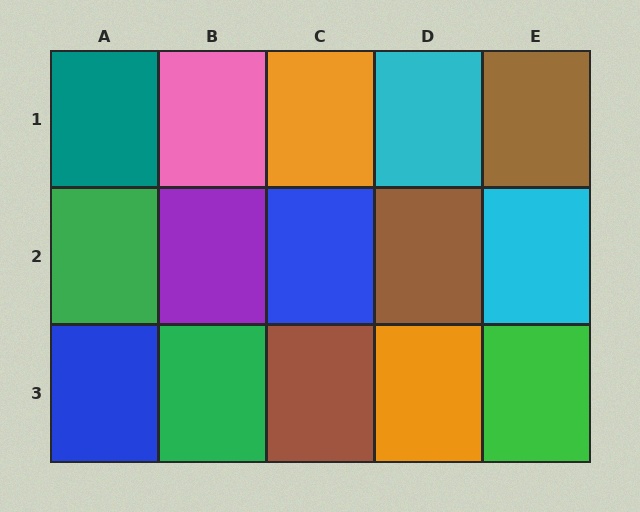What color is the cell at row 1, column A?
Teal.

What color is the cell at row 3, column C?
Brown.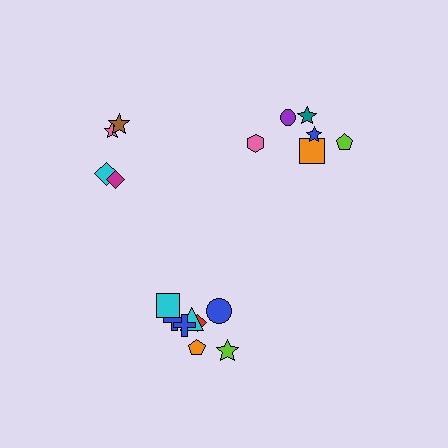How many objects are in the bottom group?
There are 8 objects.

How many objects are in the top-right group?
There are 6 objects.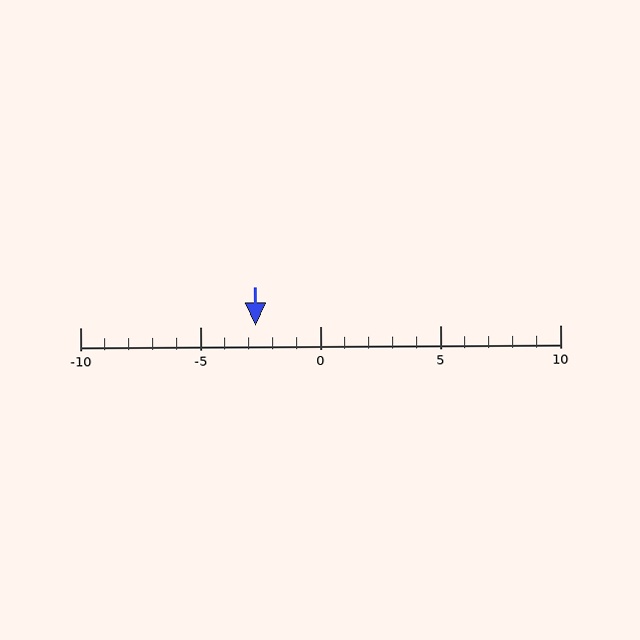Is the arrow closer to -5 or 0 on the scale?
The arrow is closer to -5.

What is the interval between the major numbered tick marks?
The major tick marks are spaced 5 units apart.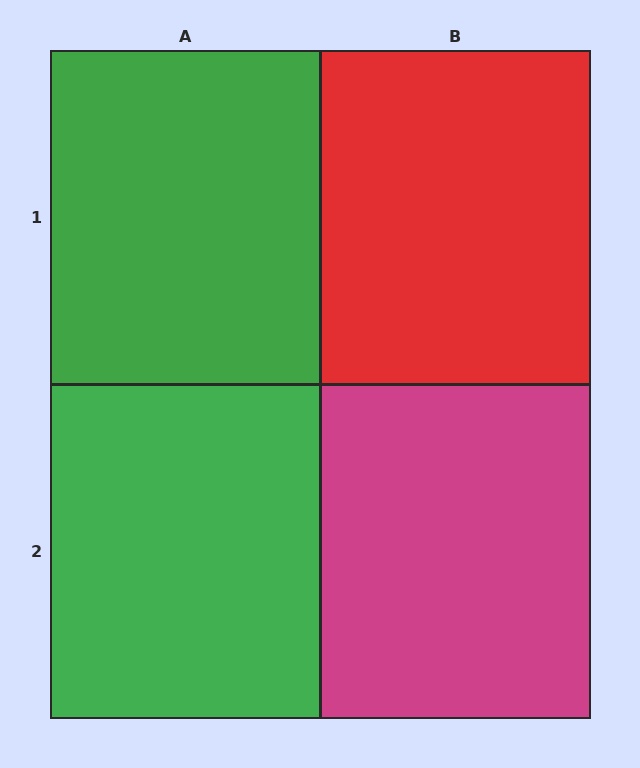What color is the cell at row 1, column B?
Red.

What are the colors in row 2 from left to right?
Green, magenta.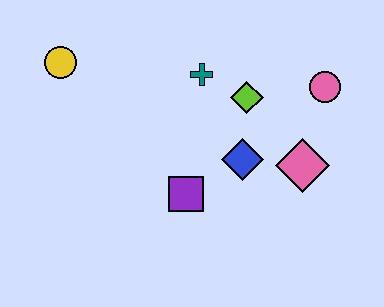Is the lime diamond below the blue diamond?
No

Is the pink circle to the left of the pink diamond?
No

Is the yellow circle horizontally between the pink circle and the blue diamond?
No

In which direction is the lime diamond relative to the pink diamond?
The lime diamond is above the pink diamond.